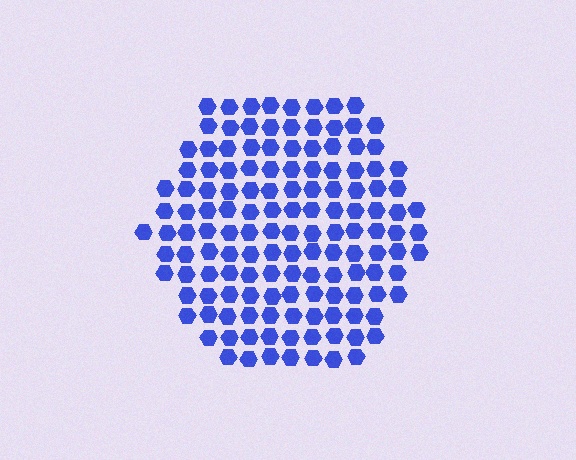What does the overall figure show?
The overall figure shows a hexagon.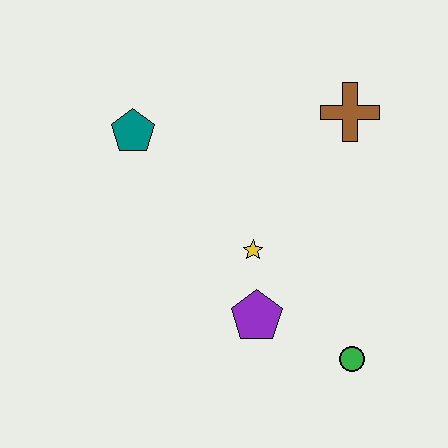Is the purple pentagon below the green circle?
No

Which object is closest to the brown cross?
The yellow star is closest to the brown cross.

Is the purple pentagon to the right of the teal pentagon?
Yes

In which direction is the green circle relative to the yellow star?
The green circle is below the yellow star.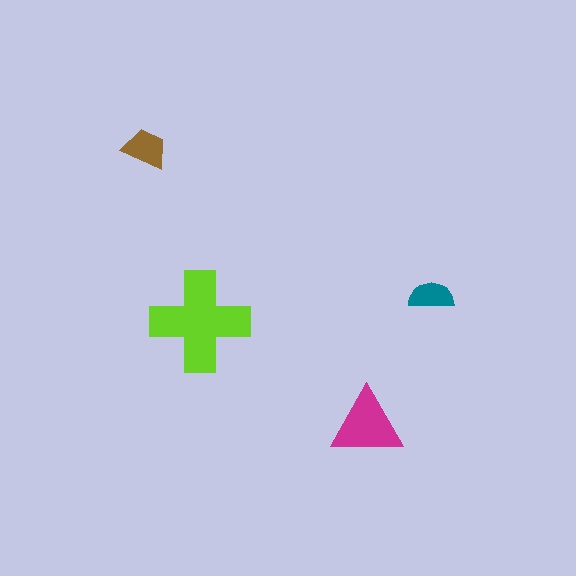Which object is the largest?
The lime cross.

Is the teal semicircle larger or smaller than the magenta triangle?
Smaller.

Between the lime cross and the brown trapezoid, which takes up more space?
The lime cross.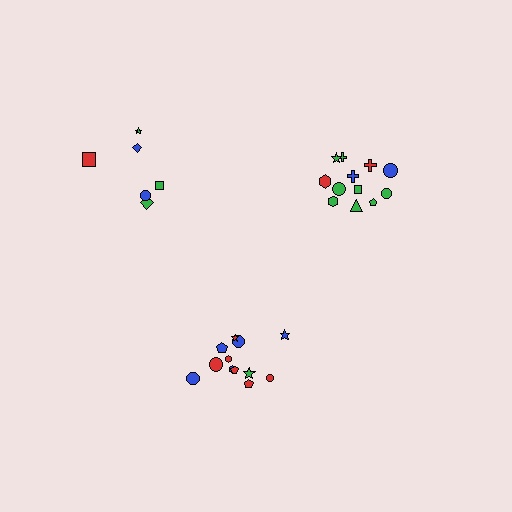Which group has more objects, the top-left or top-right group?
The top-right group.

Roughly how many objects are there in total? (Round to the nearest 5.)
Roughly 30 objects in total.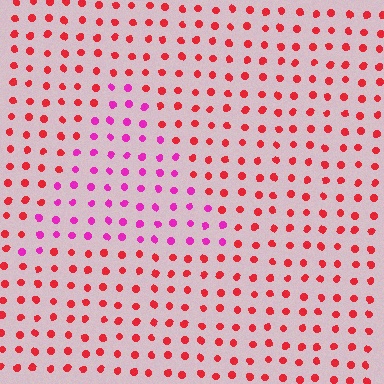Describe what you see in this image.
The image is filled with small red elements in a uniform arrangement. A triangle-shaped region is visible where the elements are tinted to a slightly different hue, forming a subtle color boundary.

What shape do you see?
I see a triangle.